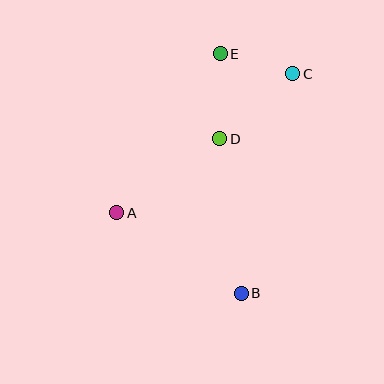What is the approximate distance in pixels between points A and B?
The distance between A and B is approximately 148 pixels.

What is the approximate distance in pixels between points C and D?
The distance between C and D is approximately 98 pixels.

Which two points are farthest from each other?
Points B and E are farthest from each other.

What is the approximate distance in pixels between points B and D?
The distance between B and D is approximately 156 pixels.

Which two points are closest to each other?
Points C and E are closest to each other.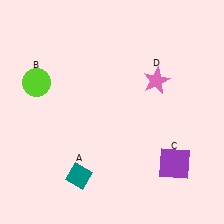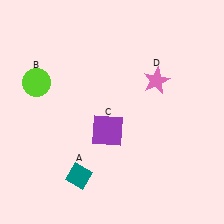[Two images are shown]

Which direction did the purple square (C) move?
The purple square (C) moved left.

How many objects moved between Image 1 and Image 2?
1 object moved between the two images.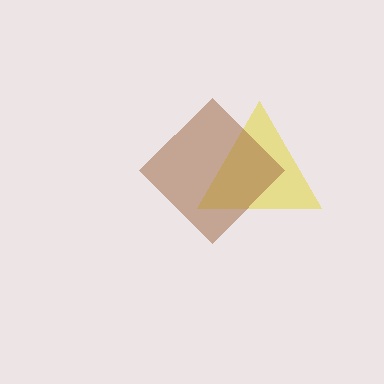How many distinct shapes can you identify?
There are 2 distinct shapes: a yellow triangle, a brown diamond.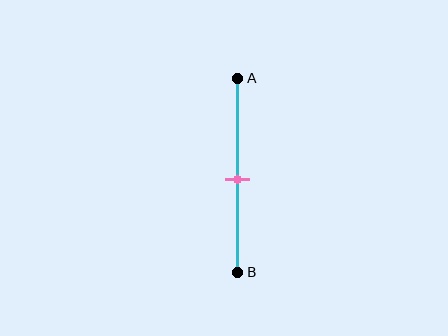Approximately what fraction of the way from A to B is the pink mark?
The pink mark is approximately 50% of the way from A to B.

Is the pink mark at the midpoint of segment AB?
Yes, the mark is approximately at the midpoint.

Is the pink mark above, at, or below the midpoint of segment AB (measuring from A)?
The pink mark is approximately at the midpoint of segment AB.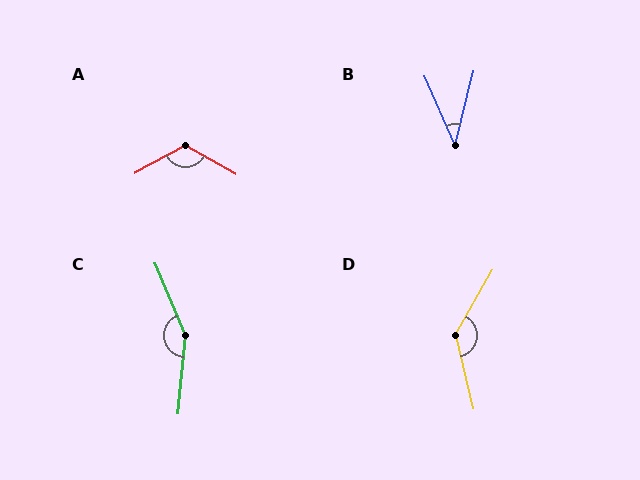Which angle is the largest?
C, at approximately 152 degrees.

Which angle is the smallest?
B, at approximately 38 degrees.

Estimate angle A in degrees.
Approximately 122 degrees.